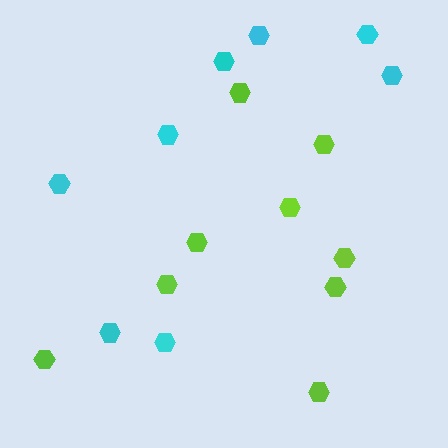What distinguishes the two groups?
There are 2 groups: one group of cyan hexagons (8) and one group of lime hexagons (9).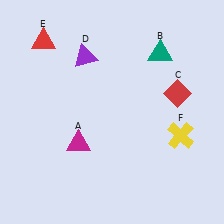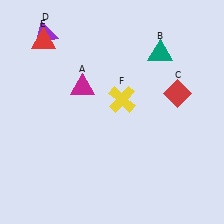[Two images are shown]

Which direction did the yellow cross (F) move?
The yellow cross (F) moved left.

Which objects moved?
The objects that moved are: the magenta triangle (A), the purple triangle (D), the yellow cross (F).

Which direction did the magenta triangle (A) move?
The magenta triangle (A) moved up.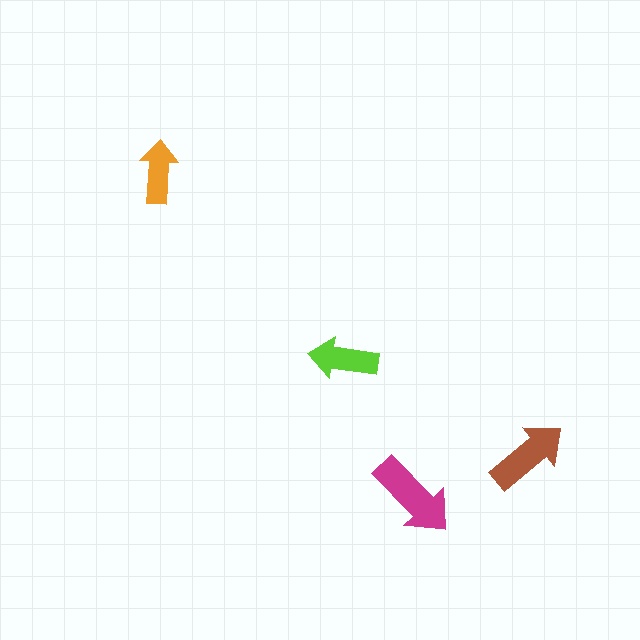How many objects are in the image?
There are 4 objects in the image.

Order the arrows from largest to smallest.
the magenta one, the brown one, the lime one, the orange one.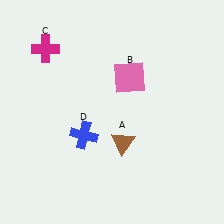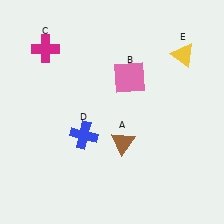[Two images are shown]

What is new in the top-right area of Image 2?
A yellow triangle (E) was added in the top-right area of Image 2.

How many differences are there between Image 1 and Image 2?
There is 1 difference between the two images.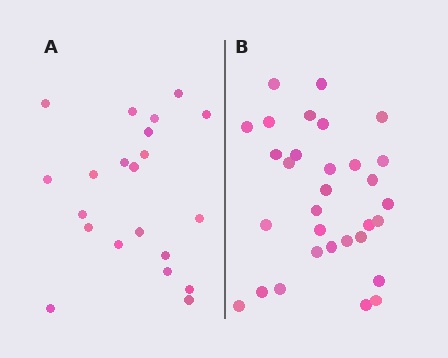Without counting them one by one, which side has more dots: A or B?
Region B (the right region) has more dots.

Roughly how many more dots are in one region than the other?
Region B has roughly 10 or so more dots than region A.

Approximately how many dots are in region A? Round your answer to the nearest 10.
About 20 dots. (The exact count is 21, which rounds to 20.)